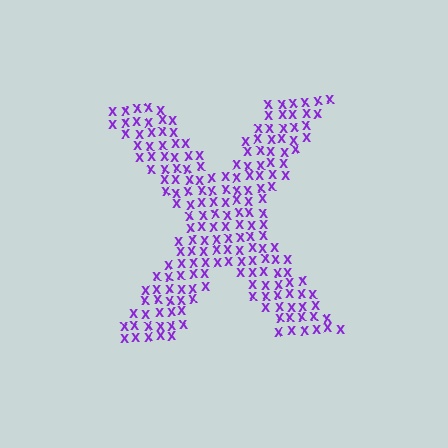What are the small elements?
The small elements are letter X's.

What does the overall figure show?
The overall figure shows the letter X.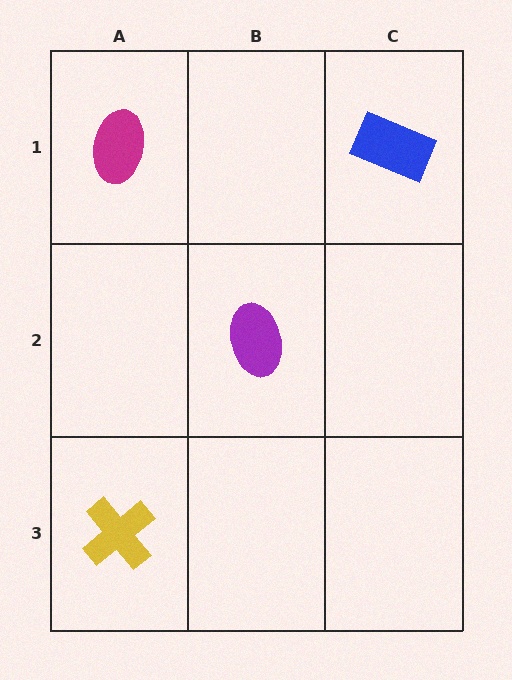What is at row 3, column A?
A yellow cross.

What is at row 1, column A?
A magenta ellipse.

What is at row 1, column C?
A blue rectangle.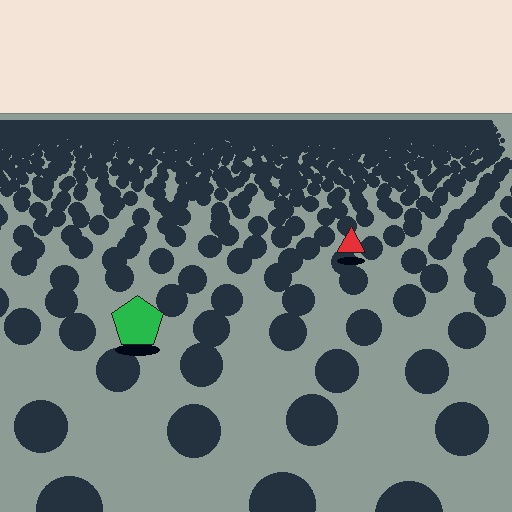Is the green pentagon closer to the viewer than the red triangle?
Yes. The green pentagon is closer — you can tell from the texture gradient: the ground texture is coarser near it.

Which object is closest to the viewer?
The green pentagon is closest. The texture marks near it are larger and more spread out.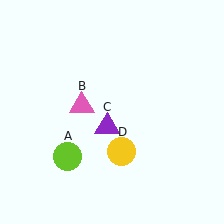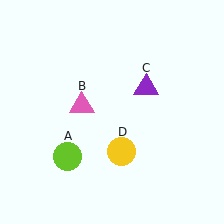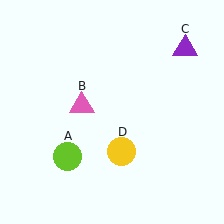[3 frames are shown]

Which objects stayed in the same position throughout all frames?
Lime circle (object A) and pink triangle (object B) and yellow circle (object D) remained stationary.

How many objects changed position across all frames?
1 object changed position: purple triangle (object C).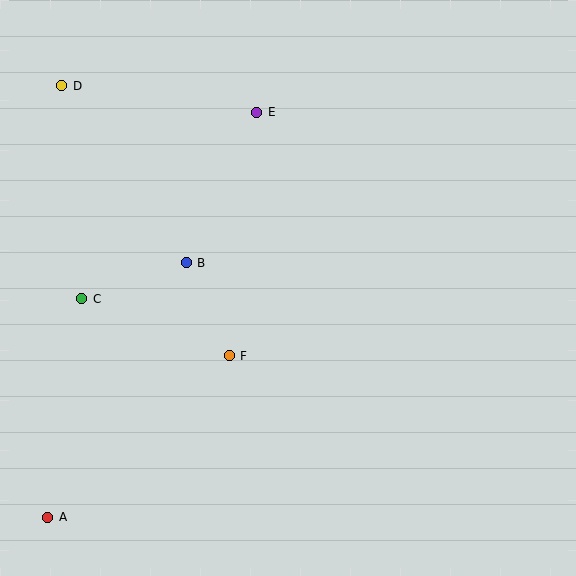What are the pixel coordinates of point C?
Point C is at (82, 299).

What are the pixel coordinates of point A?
Point A is at (48, 517).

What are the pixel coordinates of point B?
Point B is at (186, 263).